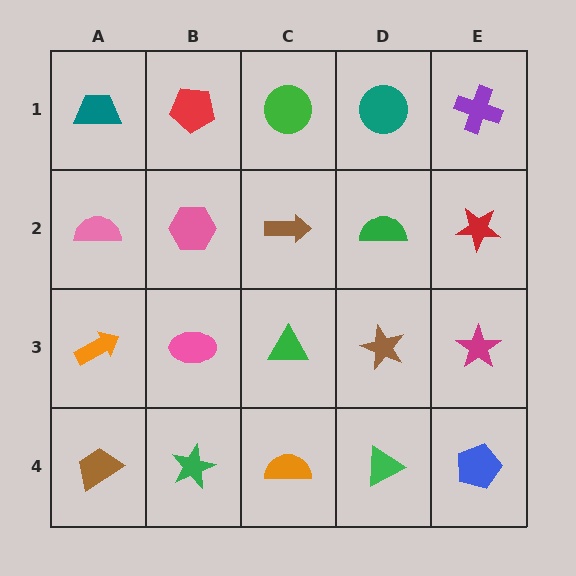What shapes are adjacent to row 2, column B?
A red pentagon (row 1, column B), a pink ellipse (row 3, column B), a pink semicircle (row 2, column A), a brown arrow (row 2, column C).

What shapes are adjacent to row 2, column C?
A green circle (row 1, column C), a green triangle (row 3, column C), a pink hexagon (row 2, column B), a green semicircle (row 2, column D).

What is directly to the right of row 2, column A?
A pink hexagon.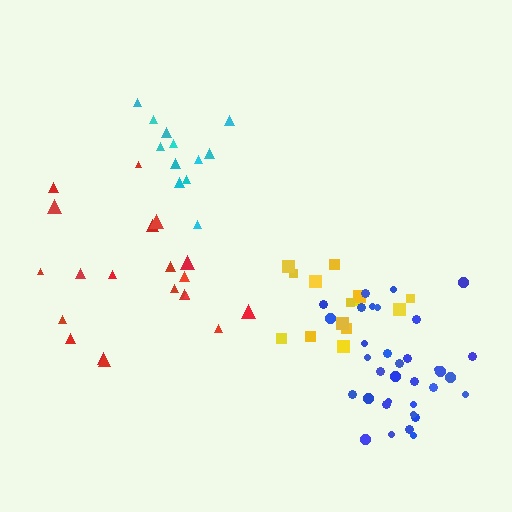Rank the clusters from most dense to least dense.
blue, cyan, yellow, red.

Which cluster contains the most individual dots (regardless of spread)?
Blue (34).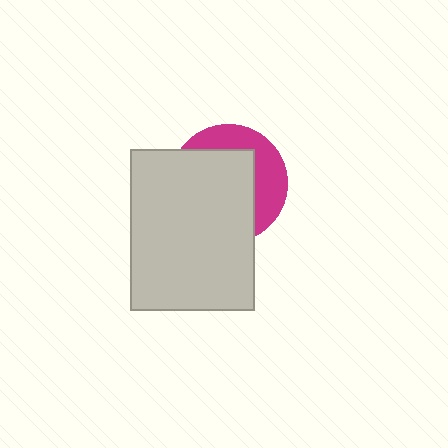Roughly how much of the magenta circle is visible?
A small part of it is visible (roughly 36%).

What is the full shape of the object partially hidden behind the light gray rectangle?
The partially hidden object is a magenta circle.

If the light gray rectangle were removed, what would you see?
You would see the complete magenta circle.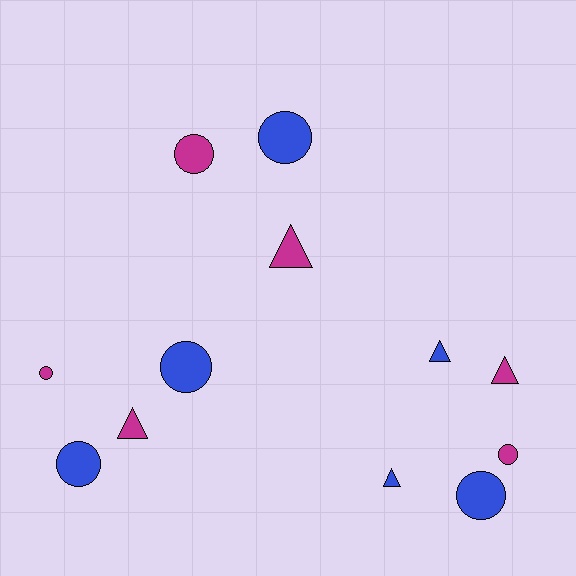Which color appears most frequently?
Magenta, with 6 objects.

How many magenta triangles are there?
There are 3 magenta triangles.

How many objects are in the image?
There are 12 objects.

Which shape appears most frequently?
Circle, with 7 objects.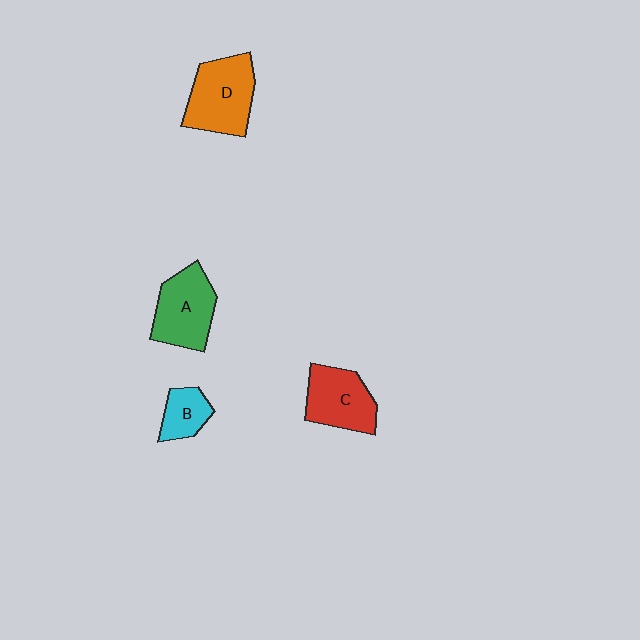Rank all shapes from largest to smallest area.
From largest to smallest: D (orange), A (green), C (red), B (cyan).